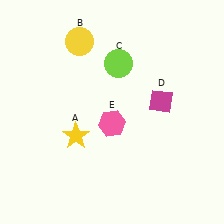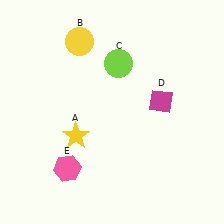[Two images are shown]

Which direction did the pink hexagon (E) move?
The pink hexagon (E) moved down.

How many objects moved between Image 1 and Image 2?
1 object moved between the two images.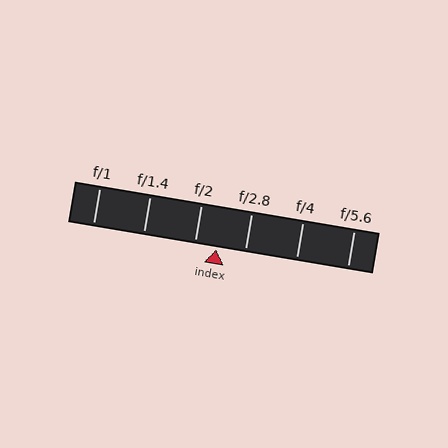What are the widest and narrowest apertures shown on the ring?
The widest aperture shown is f/1 and the narrowest is f/5.6.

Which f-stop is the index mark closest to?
The index mark is closest to f/2.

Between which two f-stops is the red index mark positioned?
The index mark is between f/2 and f/2.8.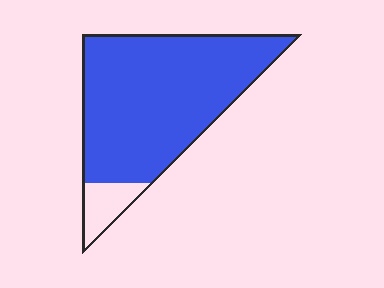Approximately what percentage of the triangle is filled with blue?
Approximately 90%.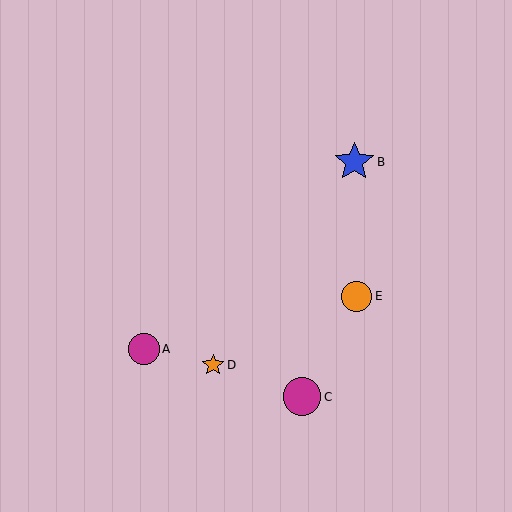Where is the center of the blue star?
The center of the blue star is at (354, 162).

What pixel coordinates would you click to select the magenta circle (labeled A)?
Click at (144, 349) to select the magenta circle A.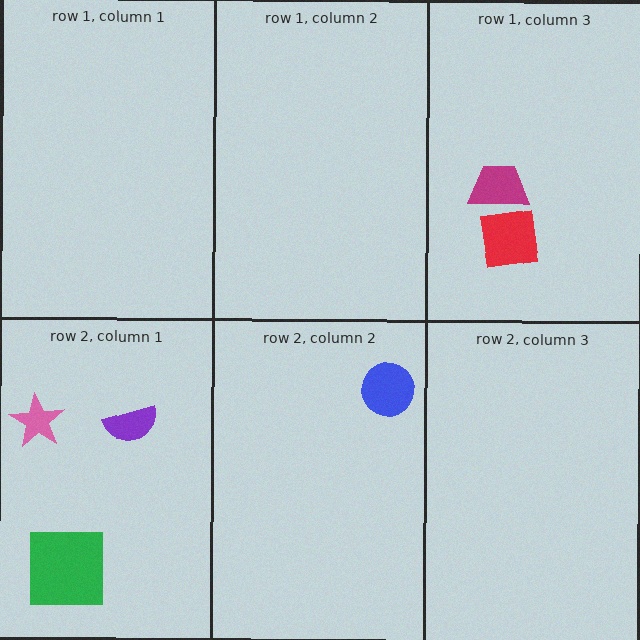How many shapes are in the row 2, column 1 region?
3.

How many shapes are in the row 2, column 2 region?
1.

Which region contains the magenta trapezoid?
The row 1, column 3 region.